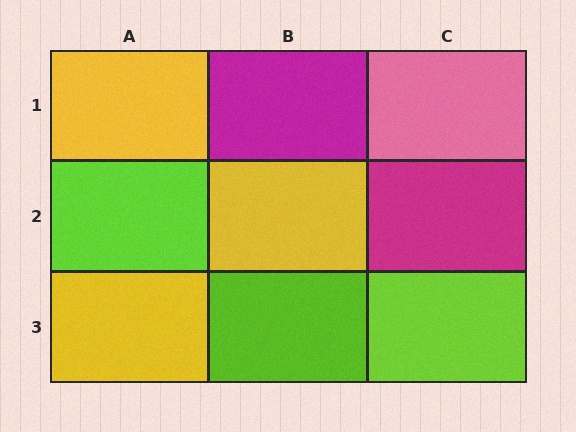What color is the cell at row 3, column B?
Lime.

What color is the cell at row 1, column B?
Magenta.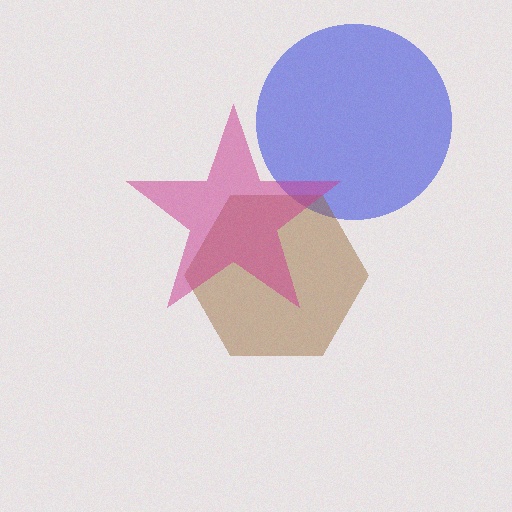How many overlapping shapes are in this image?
There are 3 overlapping shapes in the image.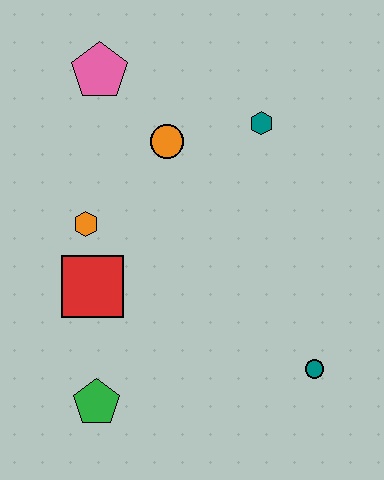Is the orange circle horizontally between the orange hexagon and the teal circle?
Yes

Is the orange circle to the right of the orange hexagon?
Yes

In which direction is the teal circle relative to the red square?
The teal circle is to the right of the red square.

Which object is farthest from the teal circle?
The pink pentagon is farthest from the teal circle.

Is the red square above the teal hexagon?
No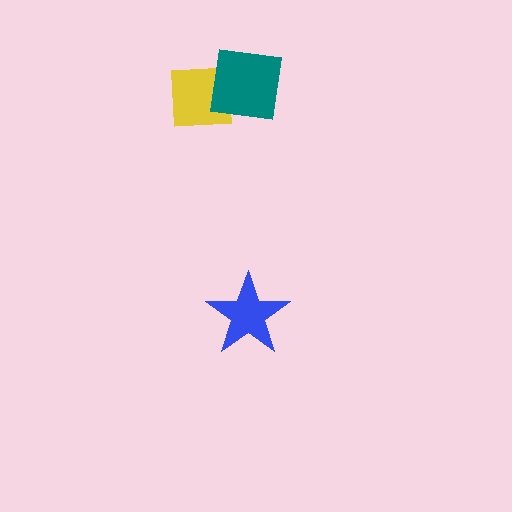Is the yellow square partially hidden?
Yes, it is partially covered by another shape.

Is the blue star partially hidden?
No, no other shape covers it.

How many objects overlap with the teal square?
1 object overlaps with the teal square.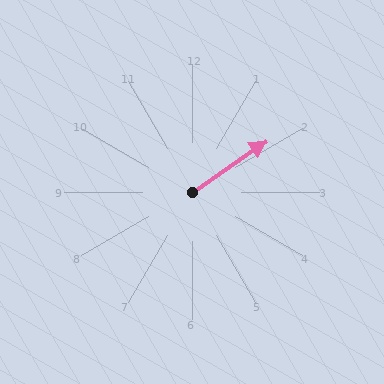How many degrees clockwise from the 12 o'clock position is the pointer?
Approximately 55 degrees.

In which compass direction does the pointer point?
Northeast.